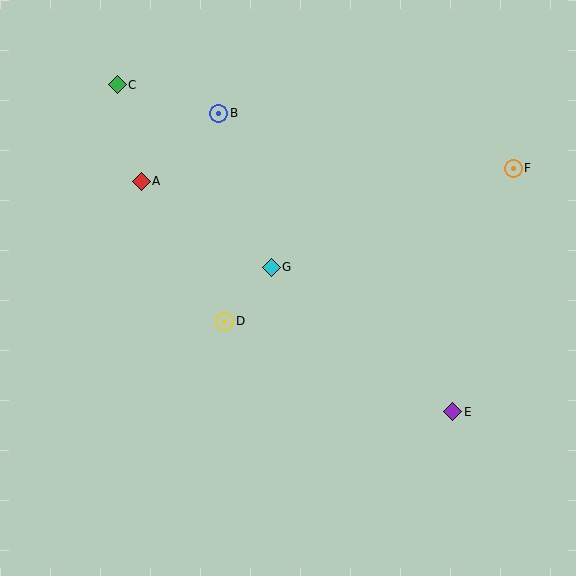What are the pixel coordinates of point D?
Point D is at (225, 321).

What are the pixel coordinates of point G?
Point G is at (271, 267).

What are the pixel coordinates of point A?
Point A is at (141, 181).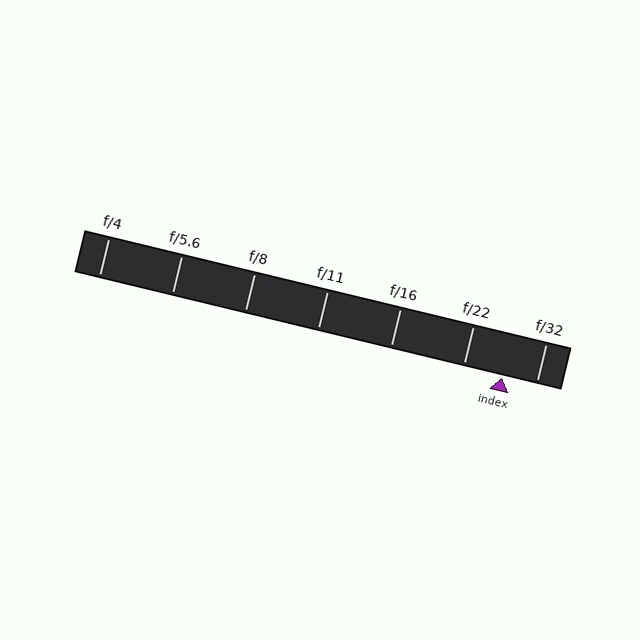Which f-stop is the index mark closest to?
The index mark is closest to f/32.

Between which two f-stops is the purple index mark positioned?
The index mark is between f/22 and f/32.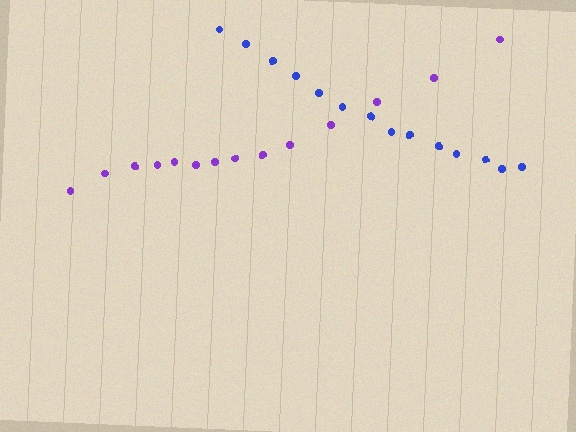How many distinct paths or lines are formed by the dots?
There are 2 distinct paths.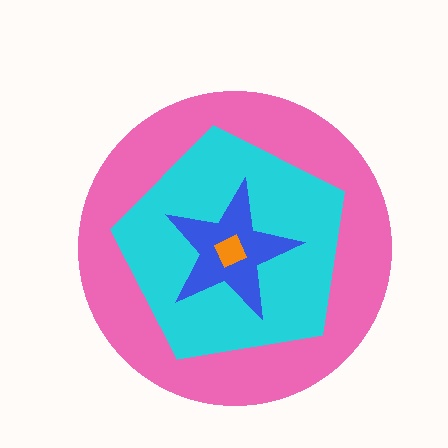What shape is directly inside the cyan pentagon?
The blue star.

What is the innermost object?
The orange square.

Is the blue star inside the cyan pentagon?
Yes.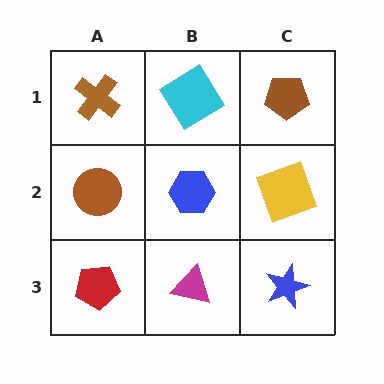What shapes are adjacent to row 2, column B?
A cyan diamond (row 1, column B), a magenta triangle (row 3, column B), a brown circle (row 2, column A), a yellow square (row 2, column C).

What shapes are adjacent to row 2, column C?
A brown pentagon (row 1, column C), a blue star (row 3, column C), a blue hexagon (row 2, column B).